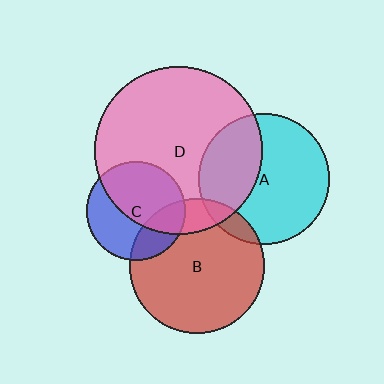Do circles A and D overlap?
Yes.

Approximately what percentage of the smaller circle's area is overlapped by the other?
Approximately 35%.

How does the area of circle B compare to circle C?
Approximately 1.8 times.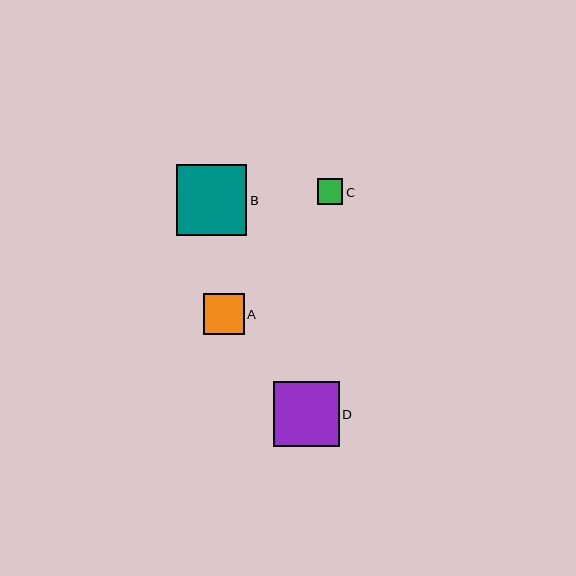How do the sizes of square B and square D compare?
Square B and square D are approximately the same size.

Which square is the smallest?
Square C is the smallest with a size of approximately 26 pixels.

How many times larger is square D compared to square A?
Square D is approximately 1.6 times the size of square A.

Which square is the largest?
Square B is the largest with a size of approximately 71 pixels.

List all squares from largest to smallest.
From largest to smallest: B, D, A, C.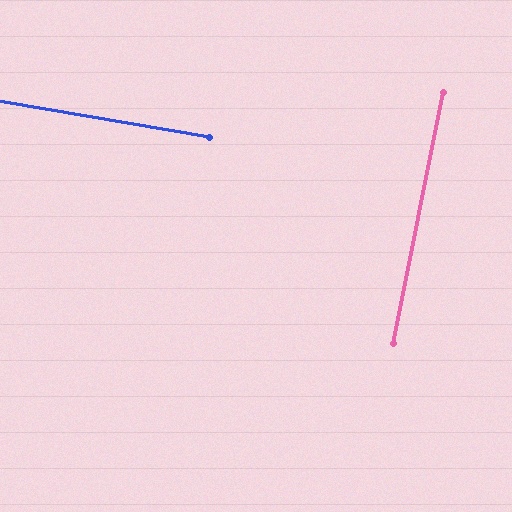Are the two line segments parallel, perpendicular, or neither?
Perpendicular — they meet at approximately 88°.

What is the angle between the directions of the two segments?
Approximately 88 degrees.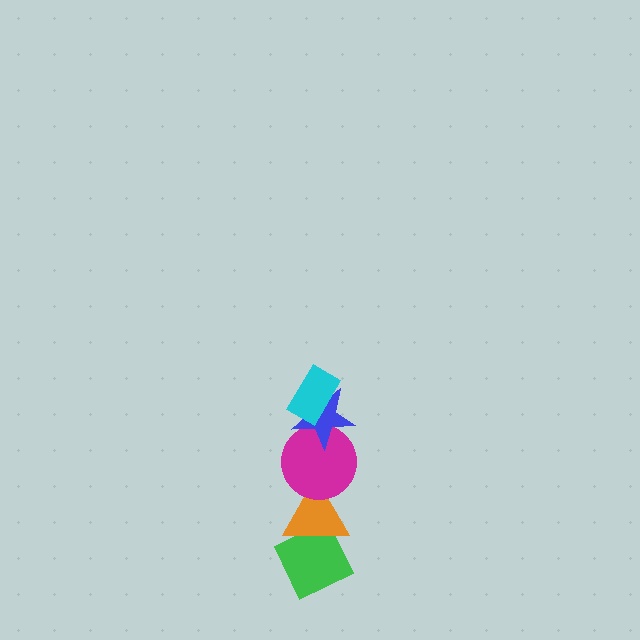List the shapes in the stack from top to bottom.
From top to bottom: the cyan rectangle, the blue star, the magenta circle, the orange triangle, the green diamond.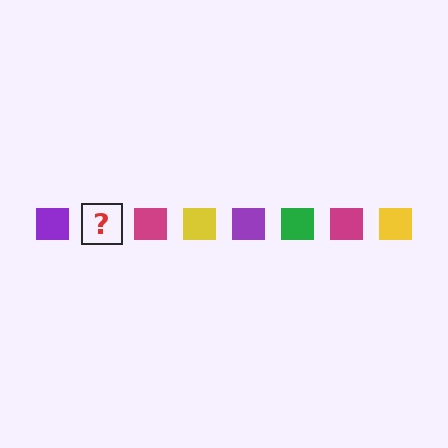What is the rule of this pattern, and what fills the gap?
The rule is that the pattern cycles through purple, green, magenta, yellow squares. The gap should be filled with a green square.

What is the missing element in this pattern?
The missing element is a green square.